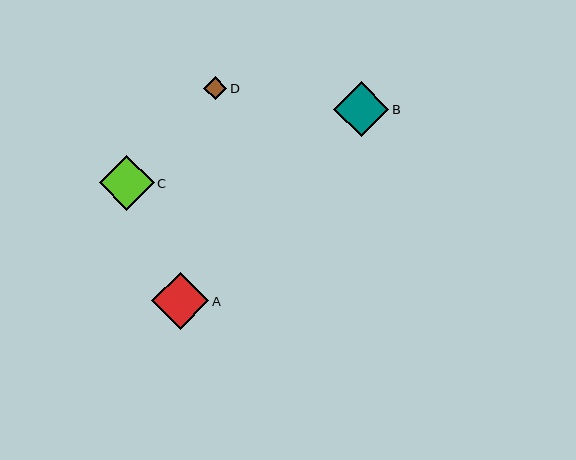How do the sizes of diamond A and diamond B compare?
Diamond A and diamond B are approximately the same size.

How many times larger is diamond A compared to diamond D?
Diamond A is approximately 2.5 times the size of diamond D.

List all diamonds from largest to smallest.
From largest to smallest: A, B, C, D.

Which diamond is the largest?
Diamond A is the largest with a size of approximately 57 pixels.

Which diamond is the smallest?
Diamond D is the smallest with a size of approximately 23 pixels.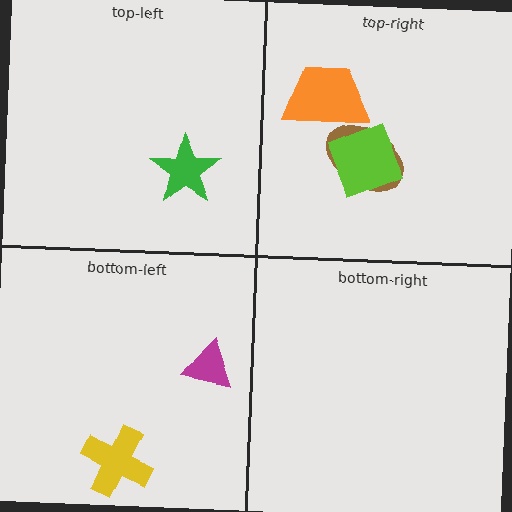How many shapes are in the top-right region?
3.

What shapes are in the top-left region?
The green star.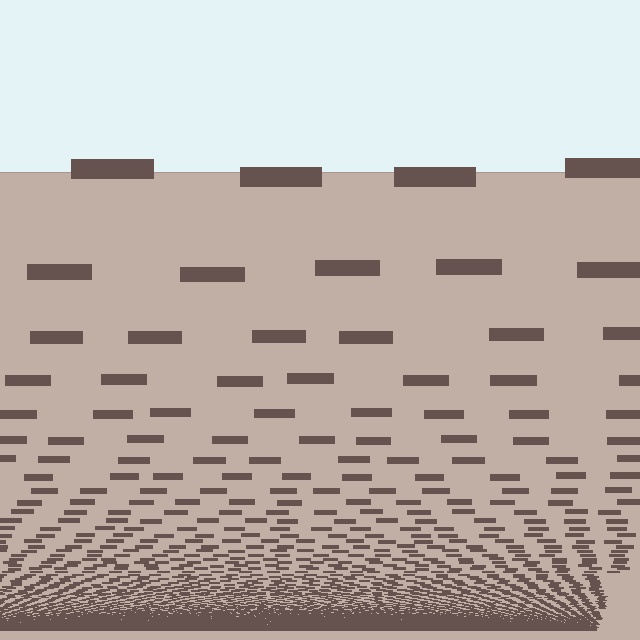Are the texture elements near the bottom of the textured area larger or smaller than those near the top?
Smaller. The gradient is inverted — elements near the bottom are smaller and denser.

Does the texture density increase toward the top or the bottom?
Density increases toward the bottom.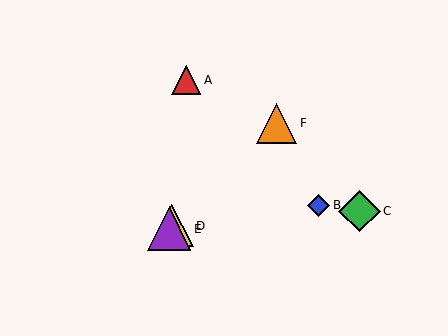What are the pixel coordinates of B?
Object B is at (319, 205).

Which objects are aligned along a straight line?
Objects D, E, F are aligned along a straight line.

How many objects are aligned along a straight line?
3 objects (D, E, F) are aligned along a straight line.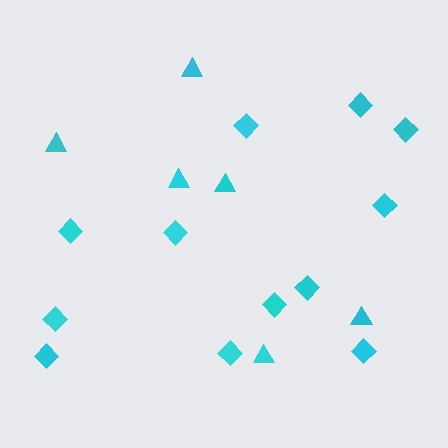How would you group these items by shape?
There are 2 groups: one group of diamonds (12) and one group of triangles (6).